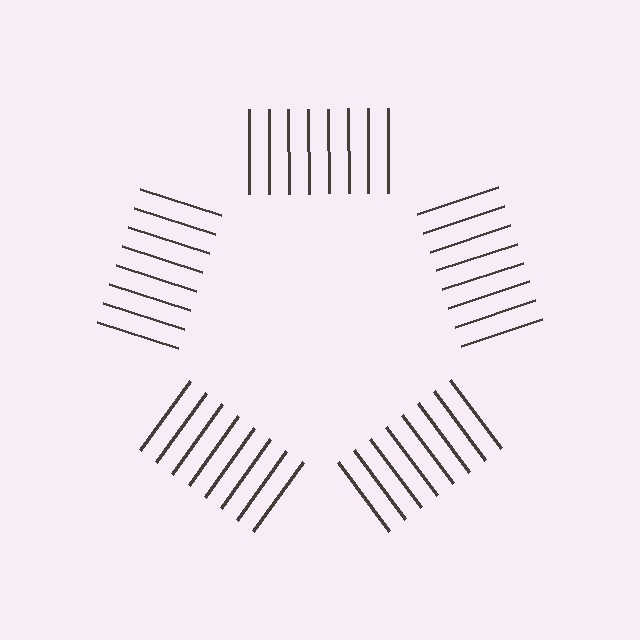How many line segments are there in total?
40 — 8 along each of the 5 edges.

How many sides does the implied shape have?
5 sides — the line-ends trace a pentagon.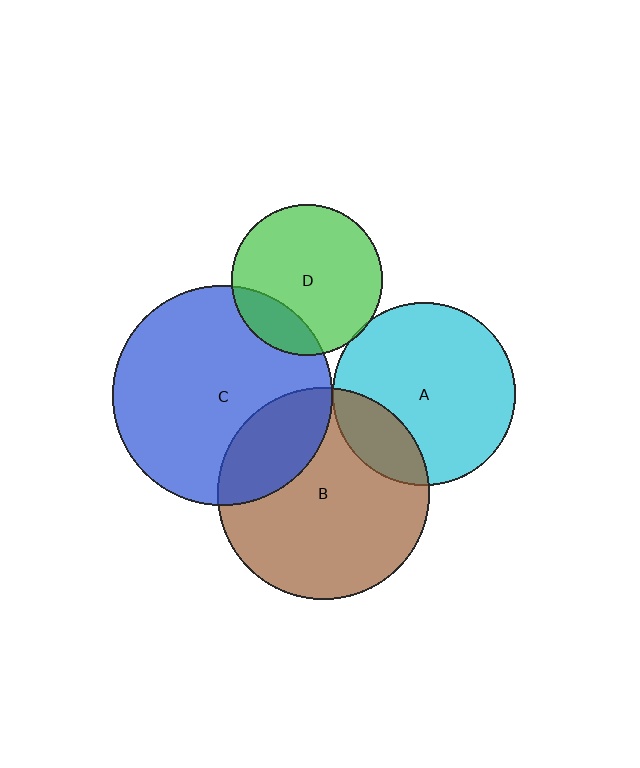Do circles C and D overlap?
Yes.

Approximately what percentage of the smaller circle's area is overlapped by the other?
Approximately 20%.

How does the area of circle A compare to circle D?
Approximately 1.5 times.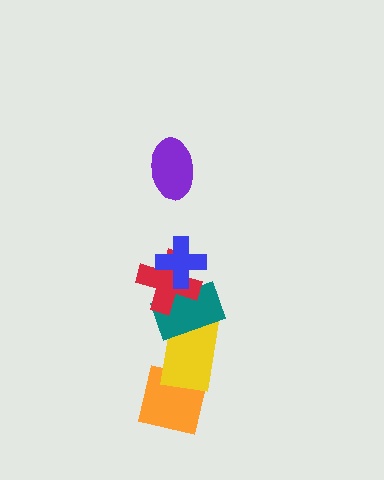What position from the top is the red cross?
The red cross is 3rd from the top.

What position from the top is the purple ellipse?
The purple ellipse is 1st from the top.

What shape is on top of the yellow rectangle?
The teal rectangle is on top of the yellow rectangle.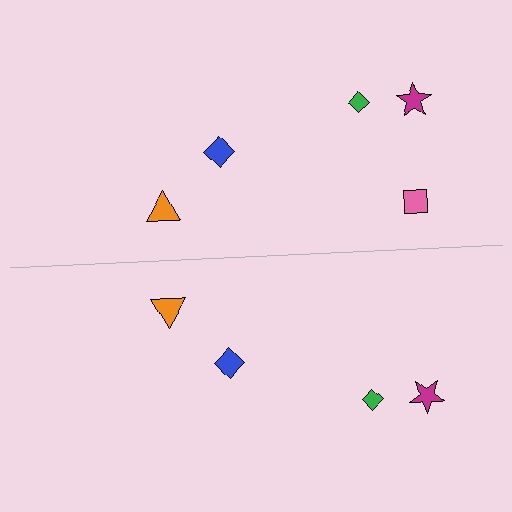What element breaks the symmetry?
A pink square is missing from the bottom side.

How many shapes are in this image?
There are 9 shapes in this image.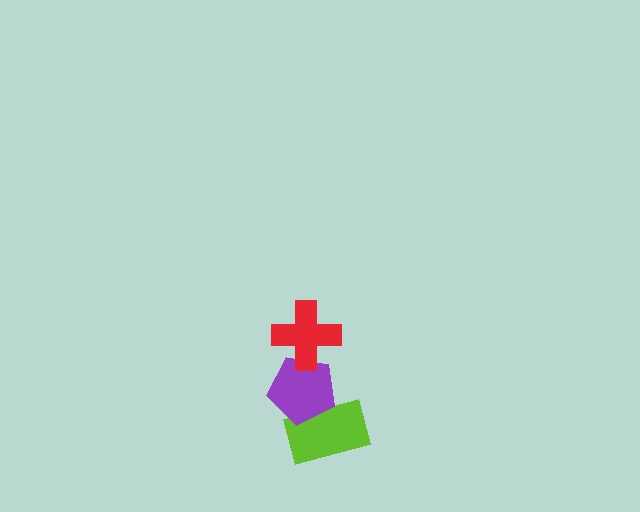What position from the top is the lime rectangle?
The lime rectangle is 3rd from the top.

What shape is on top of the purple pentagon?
The red cross is on top of the purple pentagon.